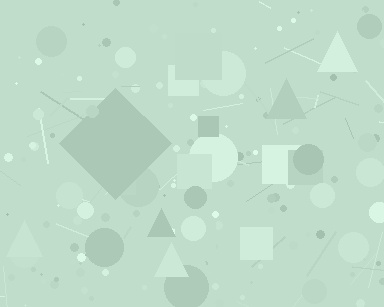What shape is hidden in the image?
A diamond is hidden in the image.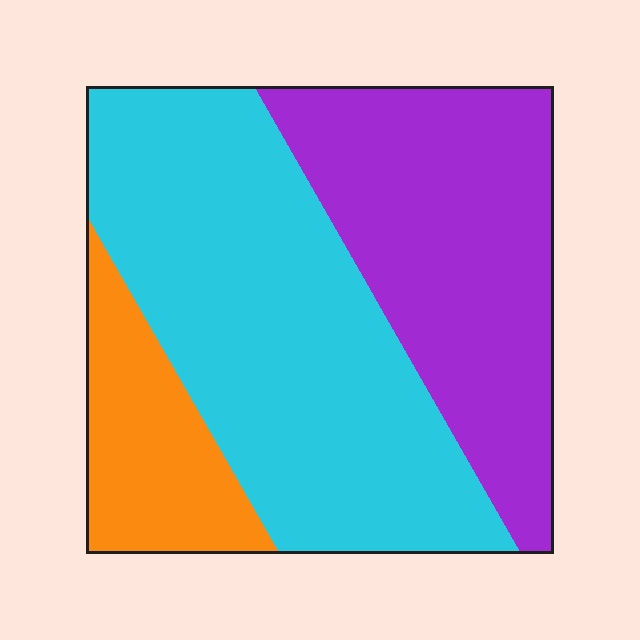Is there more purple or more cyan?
Cyan.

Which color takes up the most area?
Cyan, at roughly 50%.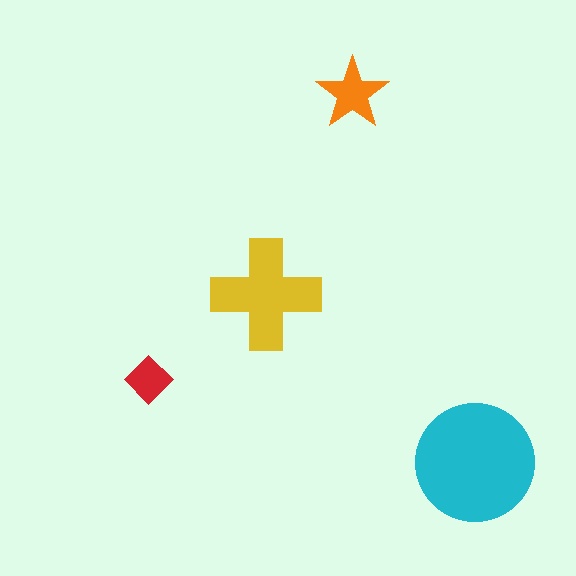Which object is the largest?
The cyan circle.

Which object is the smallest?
The red diamond.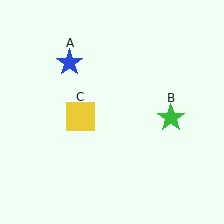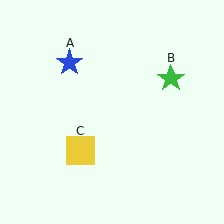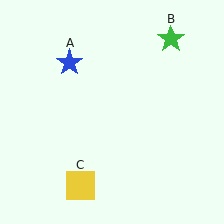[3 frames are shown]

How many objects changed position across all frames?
2 objects changed position: green star (object B), yellow square (object C).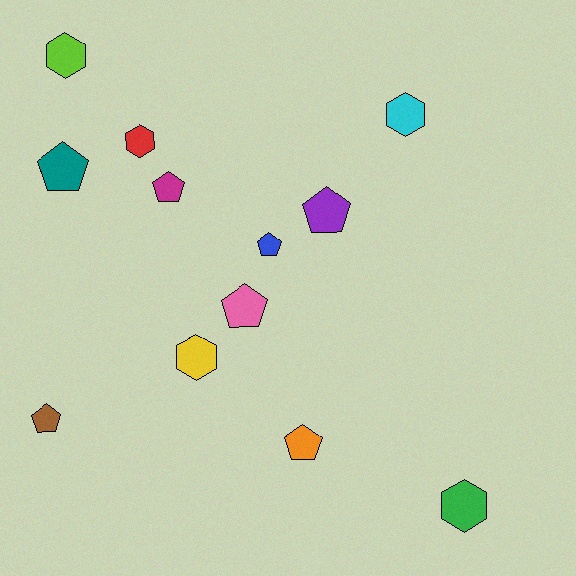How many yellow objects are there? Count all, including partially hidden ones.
There is 1 yellow object.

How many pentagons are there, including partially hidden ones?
There are 7 pentagons.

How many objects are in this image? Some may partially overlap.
There are 12 objects.